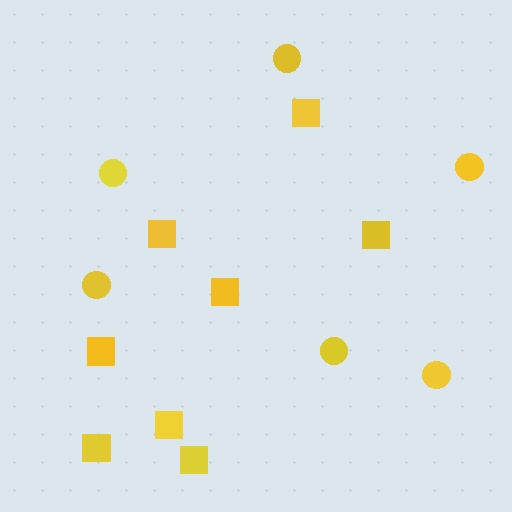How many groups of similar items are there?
There are 2 groups: one group of squares (8) and one group of circles (6).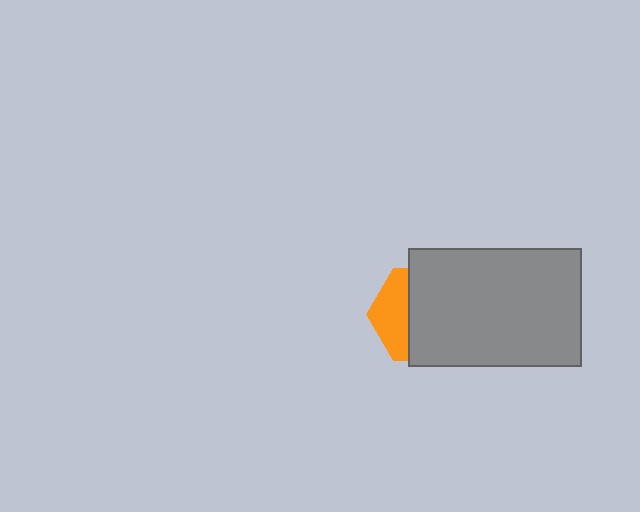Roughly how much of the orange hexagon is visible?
A small part of it is visible (roughly 35%).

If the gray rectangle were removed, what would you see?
You would see the complete orange hexagon.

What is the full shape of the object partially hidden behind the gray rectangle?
The partially hidden object is an orange hexagon.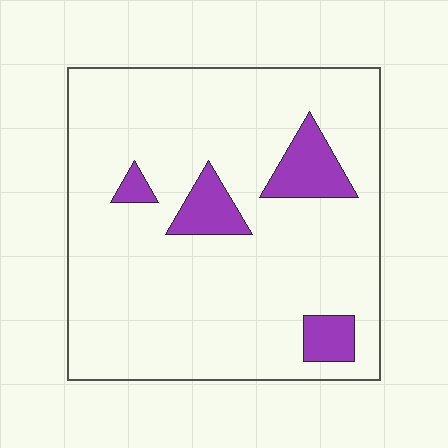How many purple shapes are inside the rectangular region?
4.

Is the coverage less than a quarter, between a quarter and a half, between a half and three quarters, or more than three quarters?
Less than a quarter.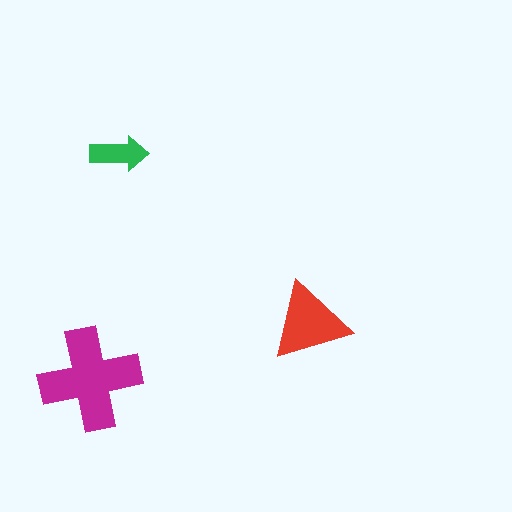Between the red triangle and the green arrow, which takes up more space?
The red triangle.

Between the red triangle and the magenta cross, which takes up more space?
The magenta cross.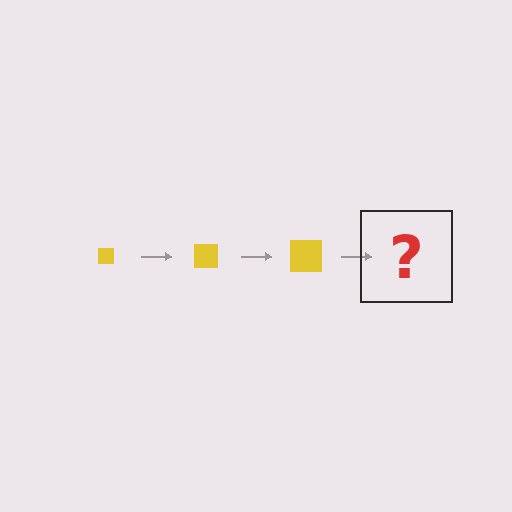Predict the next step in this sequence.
The next step is a yellow square, larger than the previous one.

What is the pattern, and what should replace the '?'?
The pattern is that the square gets progressively larger each step. The '?' should be a yellow square, larger than the previous one.